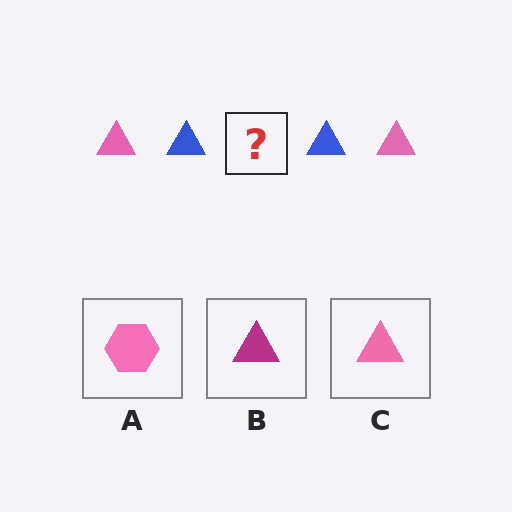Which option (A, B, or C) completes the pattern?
C.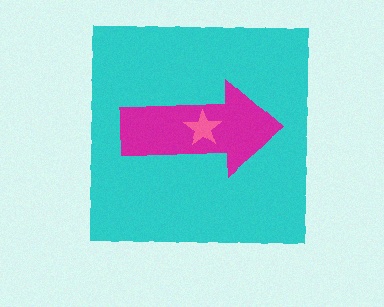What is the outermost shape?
The cyan square.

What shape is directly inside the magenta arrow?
The pink star.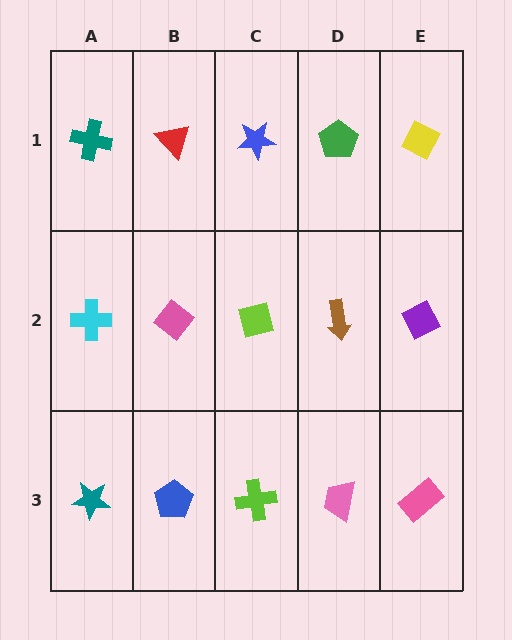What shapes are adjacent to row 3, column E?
A purple diamond (row 2, column E), a pink trapezoid (row 3, column D).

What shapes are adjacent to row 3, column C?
A lime square (row 2, column C), a blue pentagon (row 3, column B), a pink trapezoid (row 3, column D).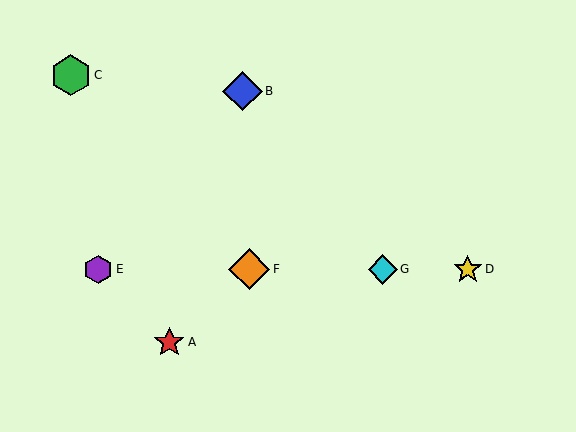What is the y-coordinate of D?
Object D is at y≈269.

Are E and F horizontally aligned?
Yes, both are at y≈269.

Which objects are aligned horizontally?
Objects D, E, F, G are aligned horizontally.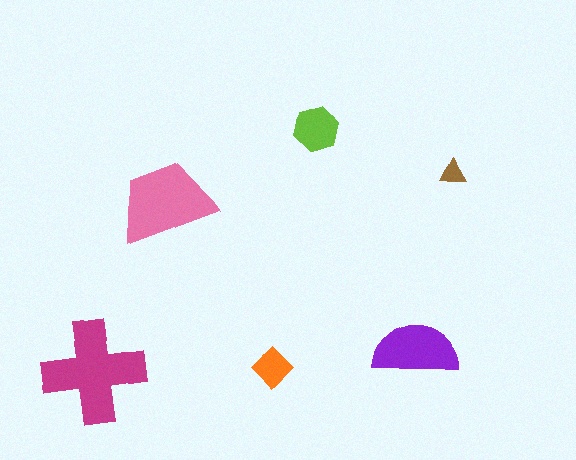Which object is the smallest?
The brown triangle.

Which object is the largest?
The magenta cross.